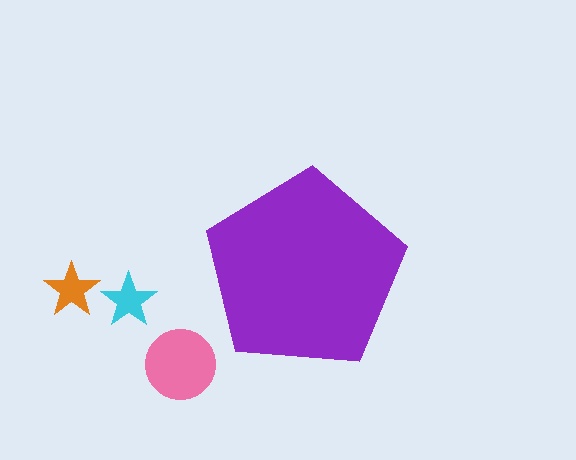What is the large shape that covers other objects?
A purple pentagon.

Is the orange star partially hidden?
No, the orange star is fully visible.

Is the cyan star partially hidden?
No, the cyan star is fully visible.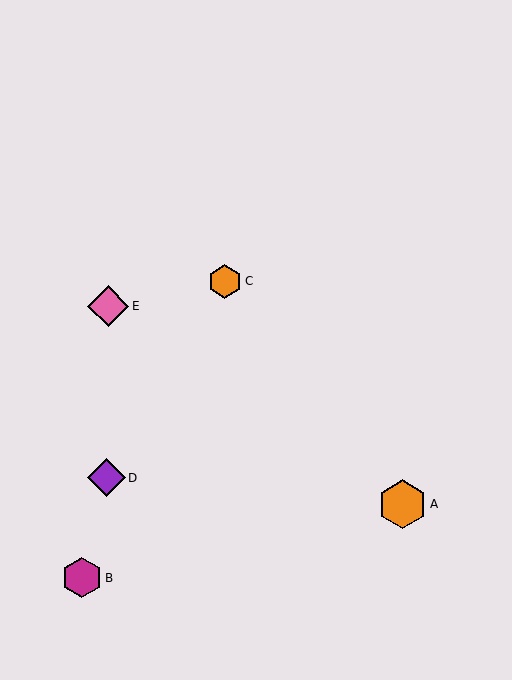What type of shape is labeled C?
Shape C is an orange hexagon.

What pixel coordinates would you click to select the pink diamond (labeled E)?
Click at (108, 306) to select the pink diamond E.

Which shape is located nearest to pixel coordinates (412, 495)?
The orange hexagon (labeled A) at (403, 504) is nearest to that location.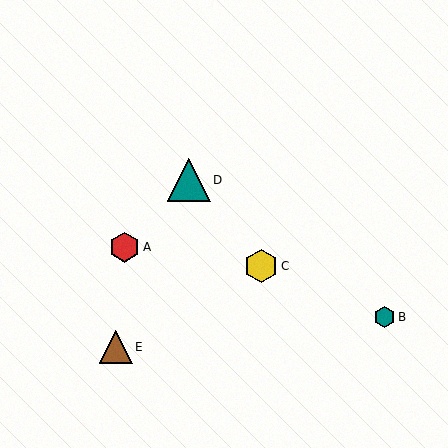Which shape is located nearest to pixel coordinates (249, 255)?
The yellow hexagon (labeled C) at (261, 266) is nearest to that location.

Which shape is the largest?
The teal triangle (labeled D) is the largest.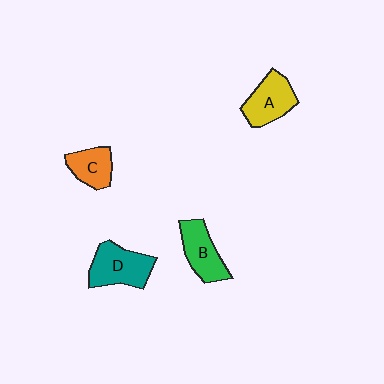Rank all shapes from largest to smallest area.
From largest to smallest: D (teal), A (yellow), B (green), C (orange).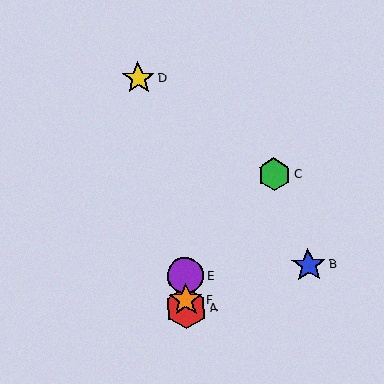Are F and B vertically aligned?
No, F is at x≈186 and B is at x≈309.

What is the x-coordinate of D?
Object D is at x≈138.